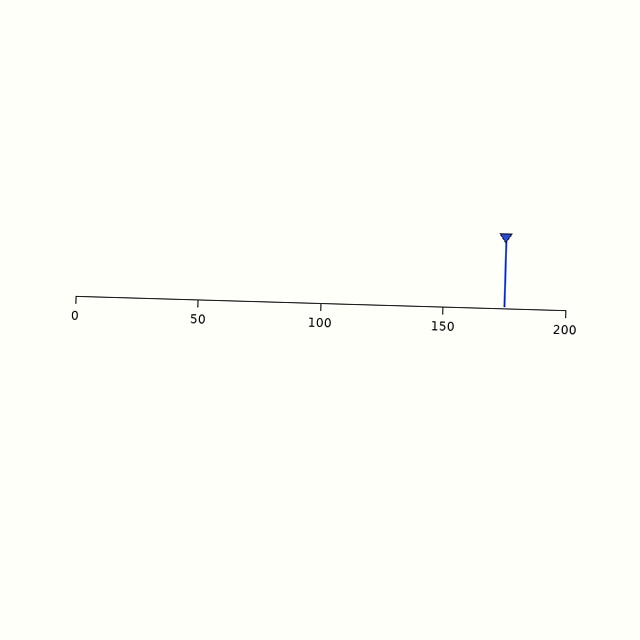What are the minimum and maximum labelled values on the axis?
The axis runs from 0 to 200.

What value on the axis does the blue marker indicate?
The marker indicates approximately 175.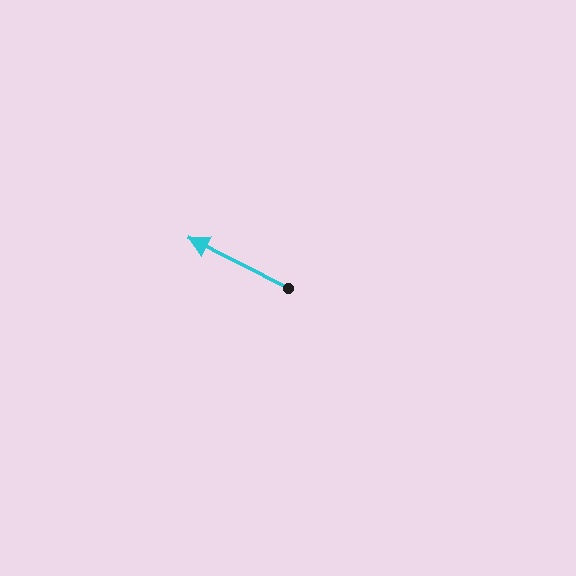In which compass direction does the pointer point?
Northwest.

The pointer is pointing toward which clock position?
Roughly 10 o'clock.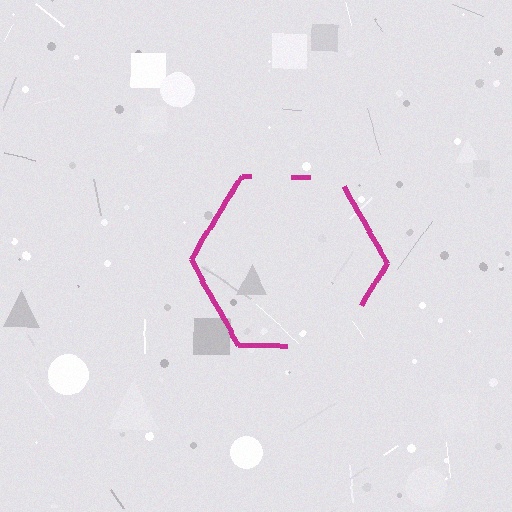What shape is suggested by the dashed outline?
The dashed outline suggests a hexagon.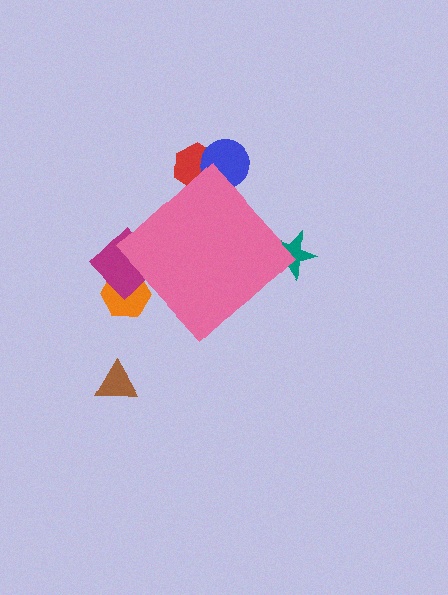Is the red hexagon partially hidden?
Yes, the red hexagon is partially hidden behind the pink diamond.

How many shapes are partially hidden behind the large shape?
5 shapes are partially hidden.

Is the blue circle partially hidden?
Yes, the blue circle is partially hidden behind the pink diamond.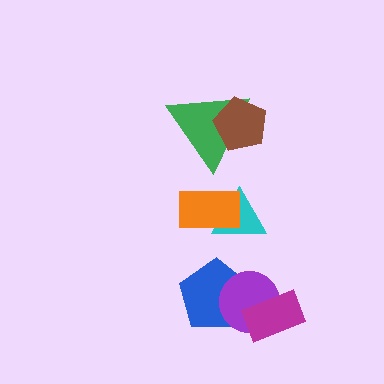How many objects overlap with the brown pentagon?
1 object overlaps with the brown pentagon.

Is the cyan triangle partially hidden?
Yes, it is partially covered by another shape.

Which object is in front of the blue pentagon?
The purple circle is in front of the blue pentagon.